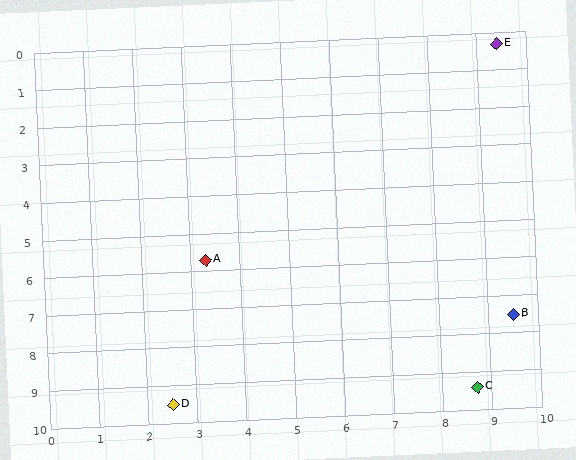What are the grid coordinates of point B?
Point B is at approximately (9.5, 7.5).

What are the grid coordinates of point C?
Point C is at approximately (8.7, 9.4).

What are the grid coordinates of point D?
Point D is at approximately (2.5, 9.5).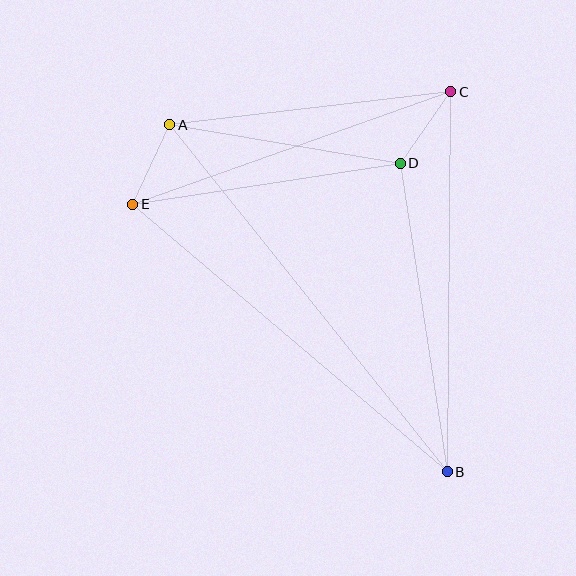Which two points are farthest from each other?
Points A and B are farthest from each other.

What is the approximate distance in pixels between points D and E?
The distance between D and E is approximately 271 pixels.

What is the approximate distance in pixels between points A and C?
The distance between A and C is approximately 283 pixels.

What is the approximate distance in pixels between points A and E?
The distance between A and E is approximately 88 pixels.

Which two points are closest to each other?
Points C and D are closest to each other.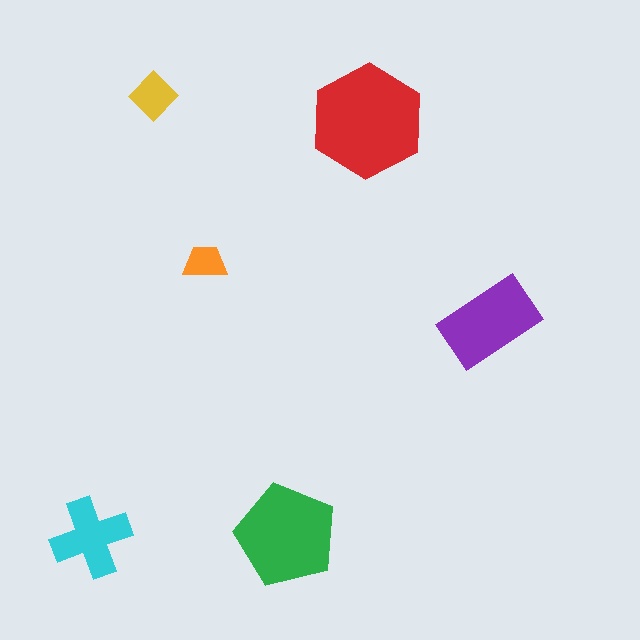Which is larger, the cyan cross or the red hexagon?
The red hexagon.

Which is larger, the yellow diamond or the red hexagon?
The red hexagon.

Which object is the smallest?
The orange trapezoid.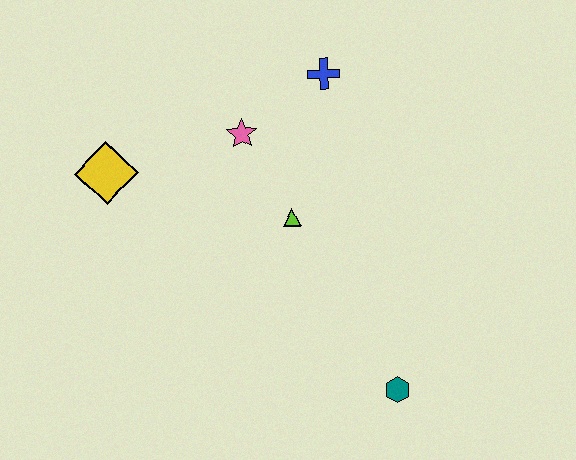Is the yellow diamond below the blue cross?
Yes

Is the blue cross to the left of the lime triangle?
No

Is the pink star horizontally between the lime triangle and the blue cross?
No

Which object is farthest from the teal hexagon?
The yellow diamond is farthest from the teal hexagon.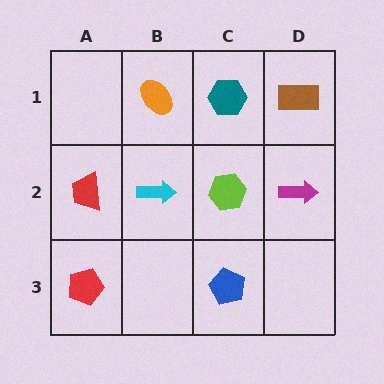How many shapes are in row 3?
2 shapes.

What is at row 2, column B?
A cyan arrow.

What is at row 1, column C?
A teal hexagon.